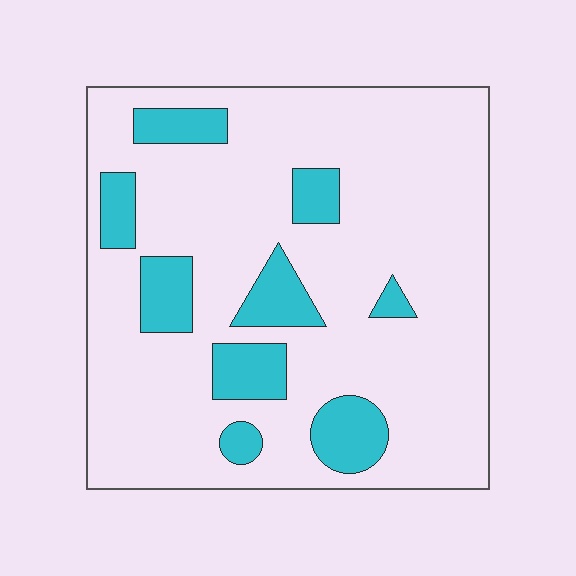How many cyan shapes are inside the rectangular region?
9.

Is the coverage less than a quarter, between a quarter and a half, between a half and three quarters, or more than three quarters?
Less than a quarter.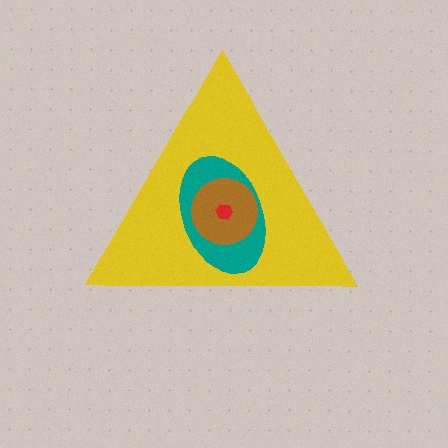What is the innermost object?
The red hexagon.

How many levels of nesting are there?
4.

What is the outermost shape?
The yellow triangle.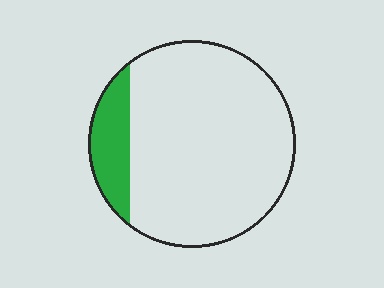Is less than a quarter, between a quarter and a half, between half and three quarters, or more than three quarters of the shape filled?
Less than a quarter.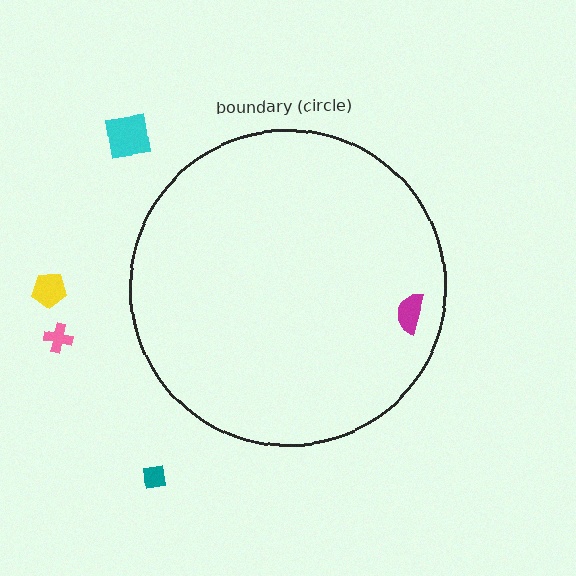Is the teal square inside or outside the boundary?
Outside.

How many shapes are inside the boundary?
1 inside, 4 outside.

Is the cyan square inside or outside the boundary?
Outside.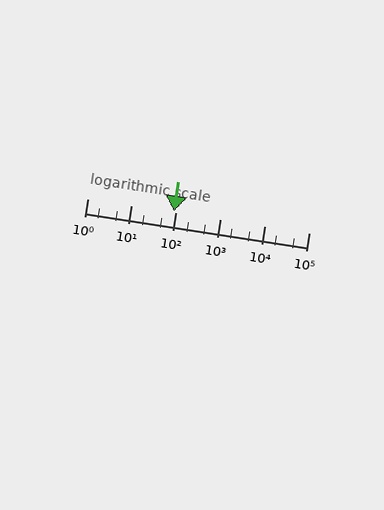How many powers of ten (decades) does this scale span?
The scale spans 5 decades, from 1 to 100000.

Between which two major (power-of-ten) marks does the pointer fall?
The pointer is between 10 and 100.